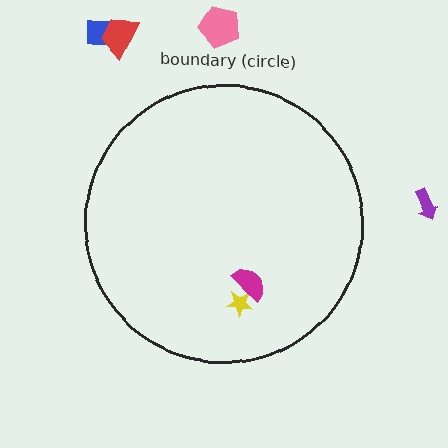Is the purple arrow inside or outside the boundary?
Outside.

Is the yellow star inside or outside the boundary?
Inside.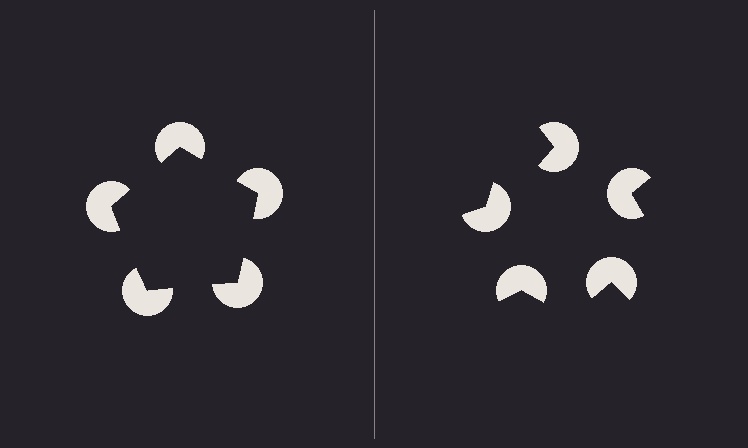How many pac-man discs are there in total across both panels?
10 — 5 on each side.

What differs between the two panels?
The pac-man discs are positioned identically on both sides; only the wedge orientations differ. On the left they align to a pentagon; on the right they are misaligned.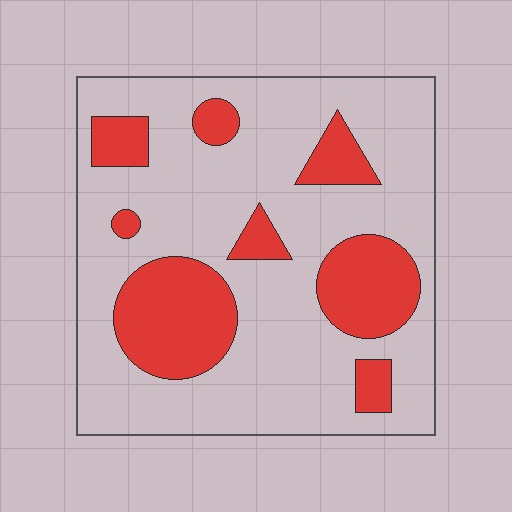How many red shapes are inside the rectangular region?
8.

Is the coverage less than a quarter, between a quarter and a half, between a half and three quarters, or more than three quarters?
Between a quarter and a half.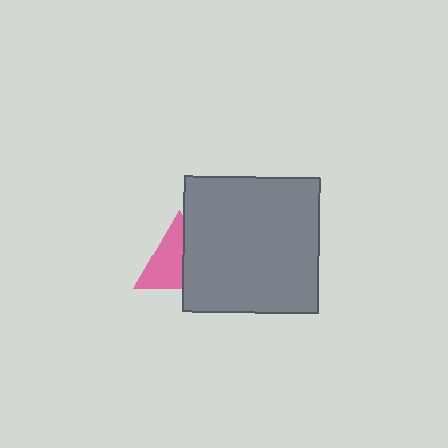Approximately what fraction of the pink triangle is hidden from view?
Roughly 42% of the pink triangle is hidden behind the gray square.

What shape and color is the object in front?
The object in front is a gray square.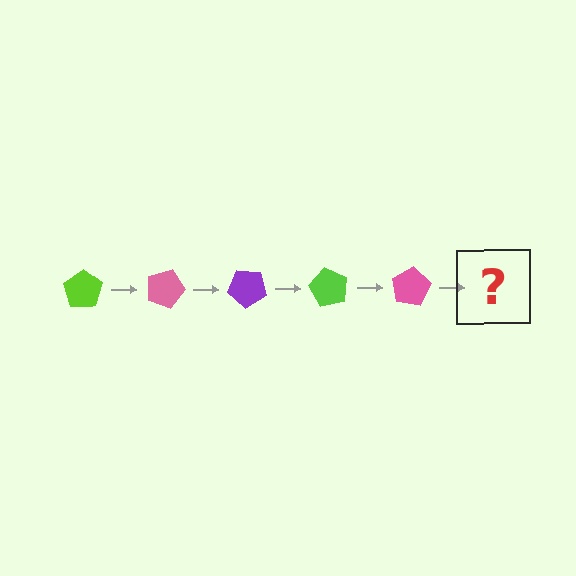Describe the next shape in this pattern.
It should be a purple pentagon, rotated 100 degrees from the start.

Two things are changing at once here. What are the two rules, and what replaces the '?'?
The two rules are that it rotates 20 degrees each step and the color cycles through lime, pink, and purple. The '?' should be a purple pentagon, rotated 100 degrees from the start.